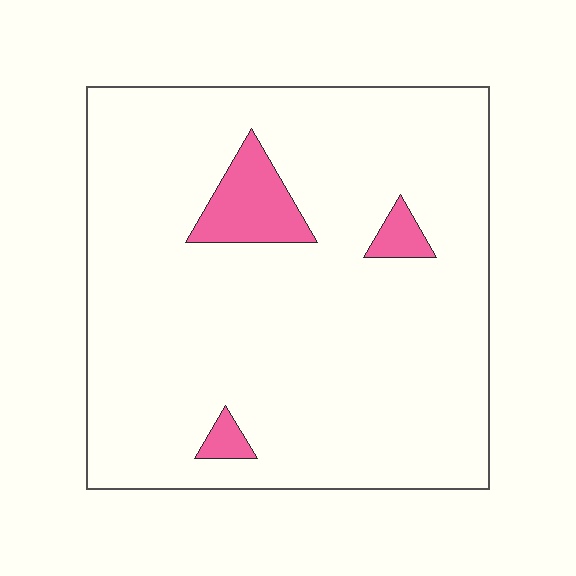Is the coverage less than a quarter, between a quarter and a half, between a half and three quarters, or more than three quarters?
Less than a quarter.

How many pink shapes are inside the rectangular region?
3.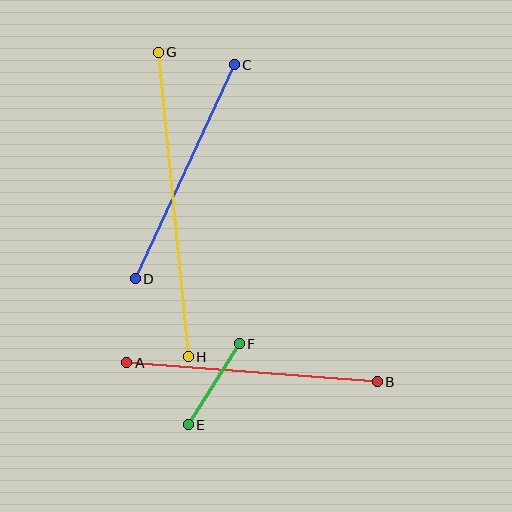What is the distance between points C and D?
The distance is approximately 236 pixels.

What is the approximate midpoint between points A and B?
The midpoint is at approximately (252, 372) pixels.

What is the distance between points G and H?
The distance is approximately 306 pixels.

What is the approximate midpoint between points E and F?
The midpoint is at approximately (214, 384) pixels.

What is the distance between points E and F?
The distance is approximately 95 pixels.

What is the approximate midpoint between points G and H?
The midpoint is at approximately (173, 205) pixels.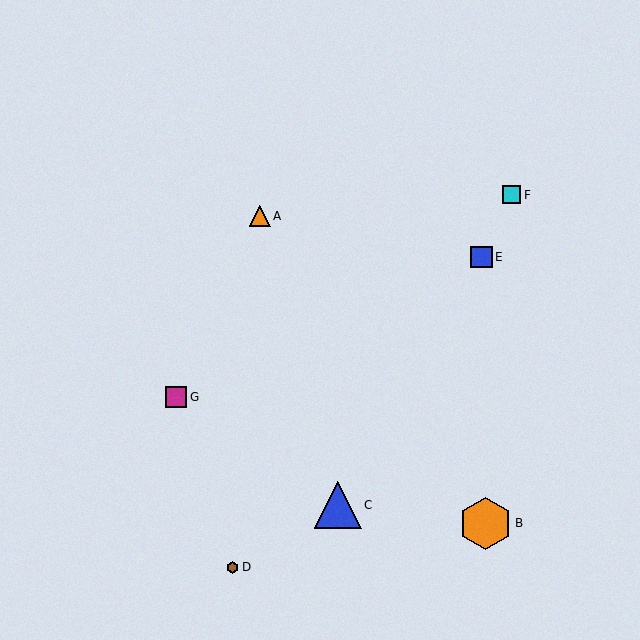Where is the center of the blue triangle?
The center of the blue triangle is at (338, 505).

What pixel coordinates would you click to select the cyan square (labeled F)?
Click at (512, 195) to select the cyan square F.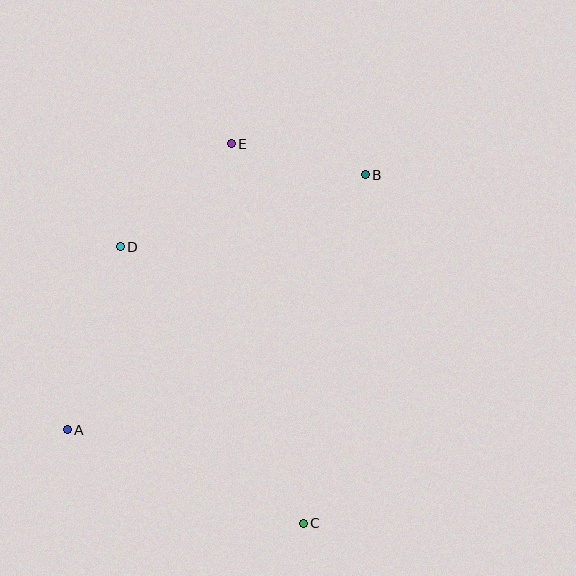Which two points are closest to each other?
Points B and E are closest to each other.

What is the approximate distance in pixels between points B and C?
The distance between B and C is approximately 354 pixels.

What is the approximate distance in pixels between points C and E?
The distance between C and E is approximately 387 pixels.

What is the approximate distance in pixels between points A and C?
The distance between A and C is approximately 254 pixels.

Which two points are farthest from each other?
Points A and B are farthest from each other.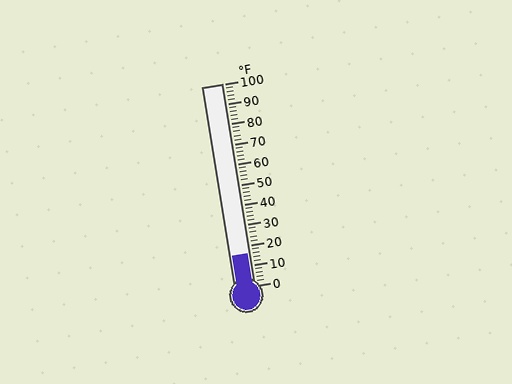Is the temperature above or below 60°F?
The temperature is below 60°F.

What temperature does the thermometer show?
The thermometer shows approximately 16°F.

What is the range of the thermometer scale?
The thermometer scale ranges from 0°F to 100°F.